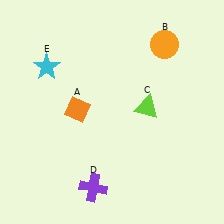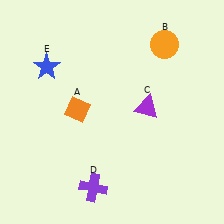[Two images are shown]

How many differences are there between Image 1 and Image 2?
There are 2 differences between the two images.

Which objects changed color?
C changed from lime to purple. E changed from cyan to blue.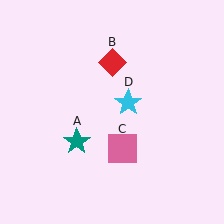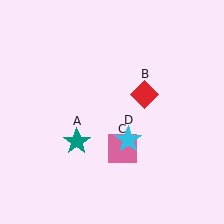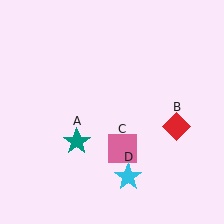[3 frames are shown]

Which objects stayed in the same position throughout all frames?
Teal star (object A) and pink square (object C) remained stationary.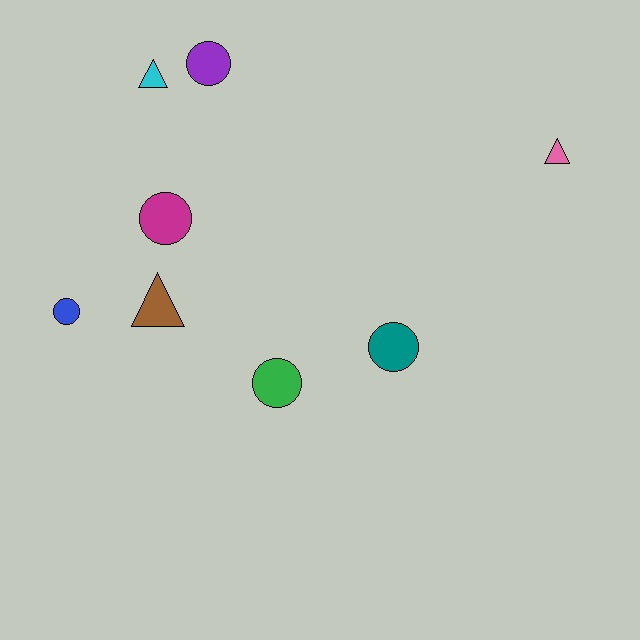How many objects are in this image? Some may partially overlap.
There are 8 objects.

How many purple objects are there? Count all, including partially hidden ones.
There is 1 purple object.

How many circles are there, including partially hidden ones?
There are 5 circles.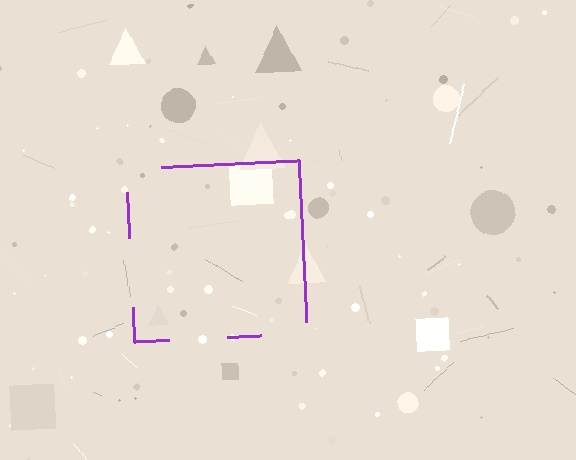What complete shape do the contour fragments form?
The contour fragments form a square.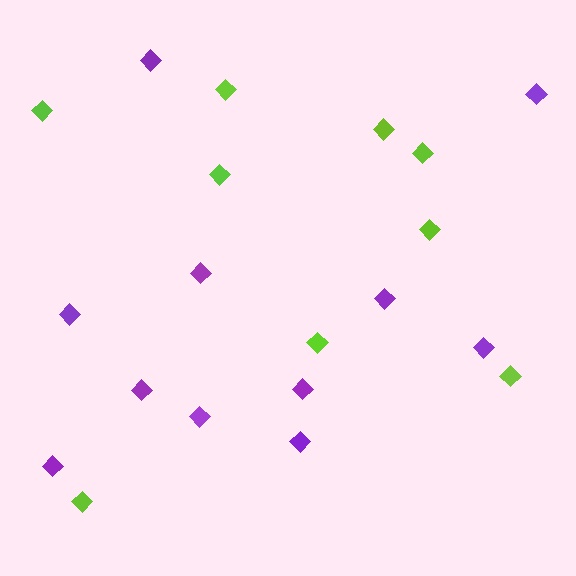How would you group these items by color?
There are 2 groups: one group of purple diamonds (11) and one group of lime diamonds (9).